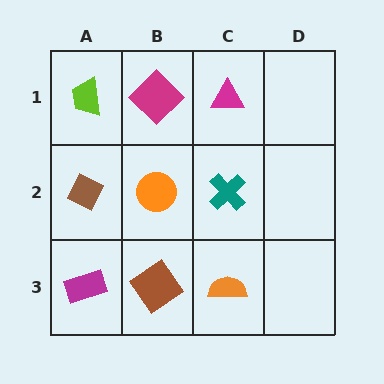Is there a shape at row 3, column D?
No, that cell is empty.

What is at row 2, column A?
A brown diamond.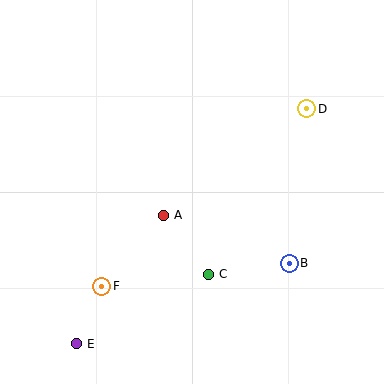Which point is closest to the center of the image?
Point A at (163, 215) is closest to the center.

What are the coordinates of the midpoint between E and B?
The midpoint between E and B is at (183, 304).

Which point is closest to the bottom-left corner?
Point E is closest to the bottom-left corner.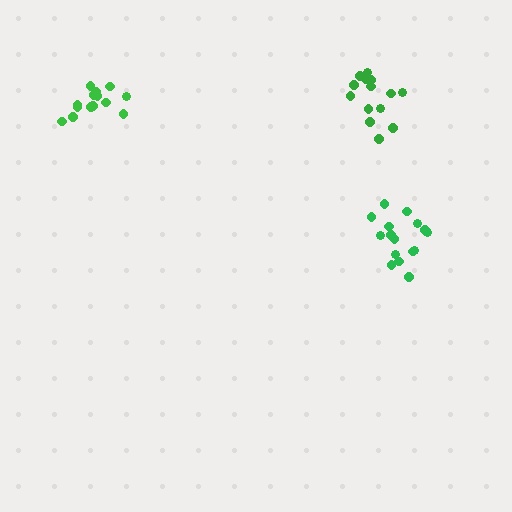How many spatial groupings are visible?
There are 3 spatial groupings.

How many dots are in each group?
Group 1: 14 dots, Group 2: 16 dots, Group 3: 14 dots (44 total).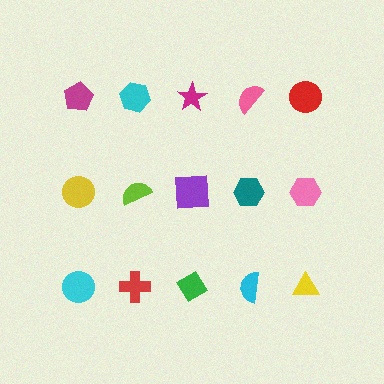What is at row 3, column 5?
A yellow triangle.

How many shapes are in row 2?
5 shapes.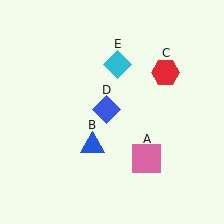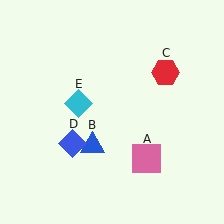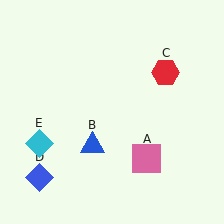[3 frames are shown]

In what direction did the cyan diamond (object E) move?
The cyan diamond (object E) moved down and to the left.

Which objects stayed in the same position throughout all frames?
Pink square (object A) and blue triangle (object B) and red hexagon (object C) remained stationary.